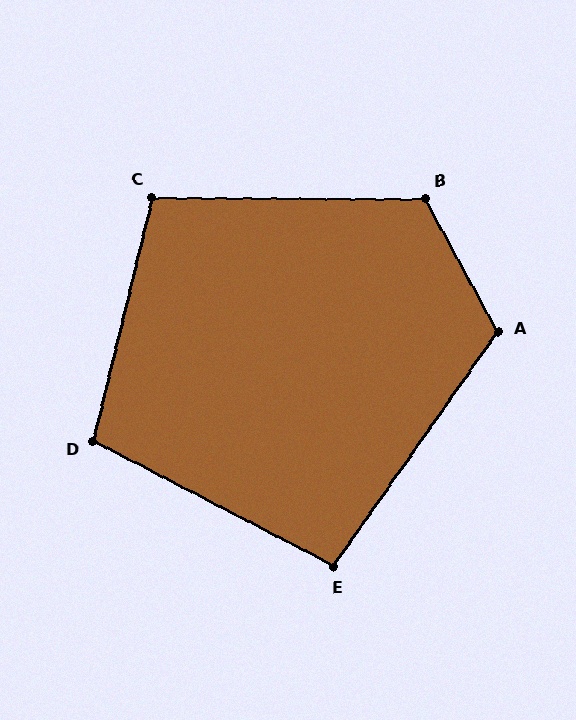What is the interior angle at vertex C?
Approximately 103 degrees (obtuse).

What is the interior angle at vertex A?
Approximately 116 degrees (obtuse).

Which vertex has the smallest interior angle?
E, at approximately 97 degrees.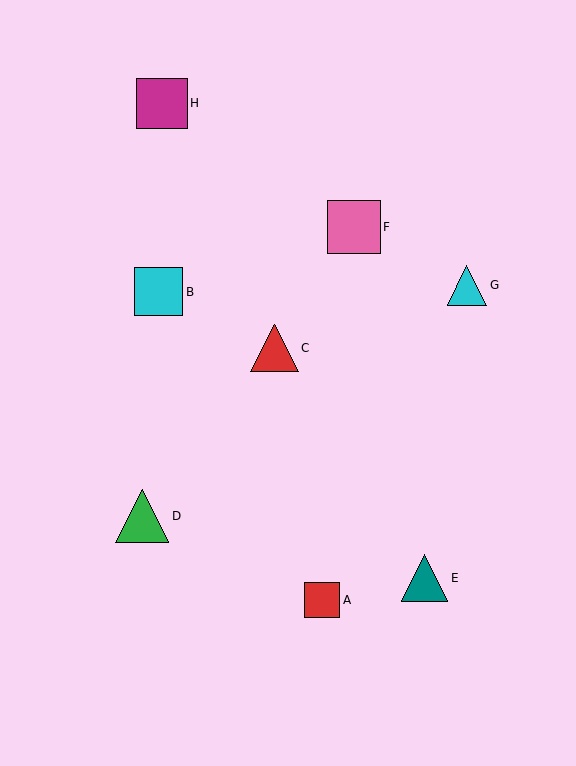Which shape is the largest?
The pink square (labeled F) is the largest.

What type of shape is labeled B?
Shape B is a cyan square.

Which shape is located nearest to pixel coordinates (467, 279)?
The cyan triangle (labeled G) at (467, 285) is nearest to that location.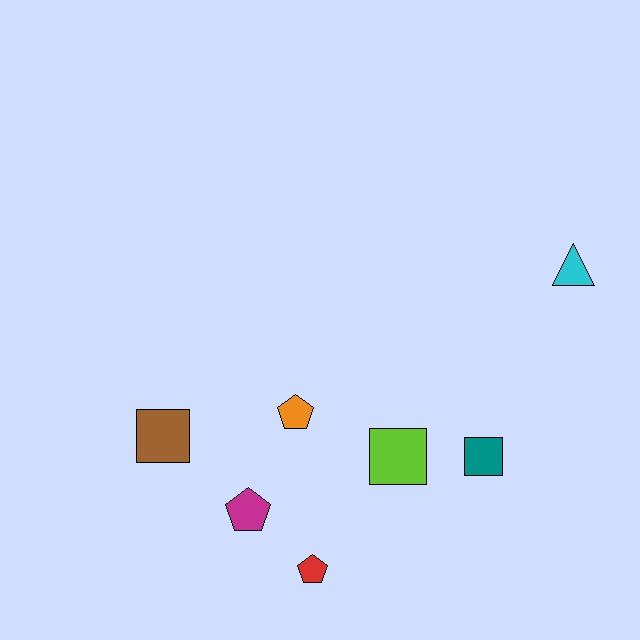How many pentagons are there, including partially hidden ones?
There are 3 pentagons.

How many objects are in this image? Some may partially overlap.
There are 7 objects.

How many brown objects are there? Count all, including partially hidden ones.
There is 1 brown object.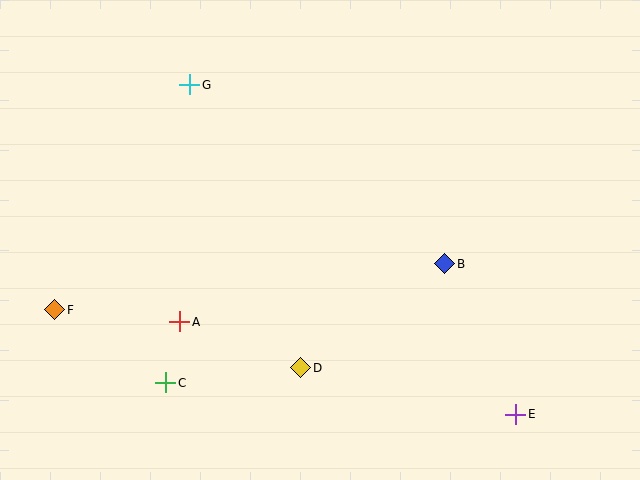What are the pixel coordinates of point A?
Point A is at (180, 322).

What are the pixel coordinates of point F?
Point F is at (55, 310).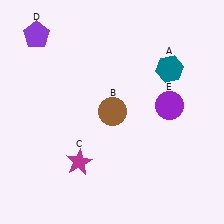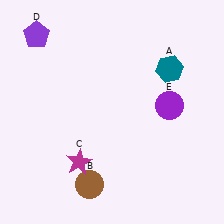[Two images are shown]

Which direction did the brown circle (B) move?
The brown circle (B) moved down.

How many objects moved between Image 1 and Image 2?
1 object moved between the two images.